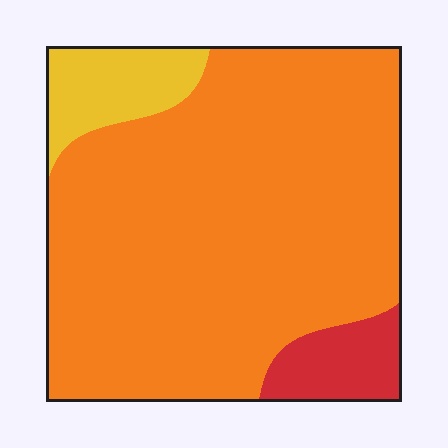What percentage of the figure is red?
Red takes up less than a sixth of the figure.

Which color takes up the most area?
Orange, at roughly 80%.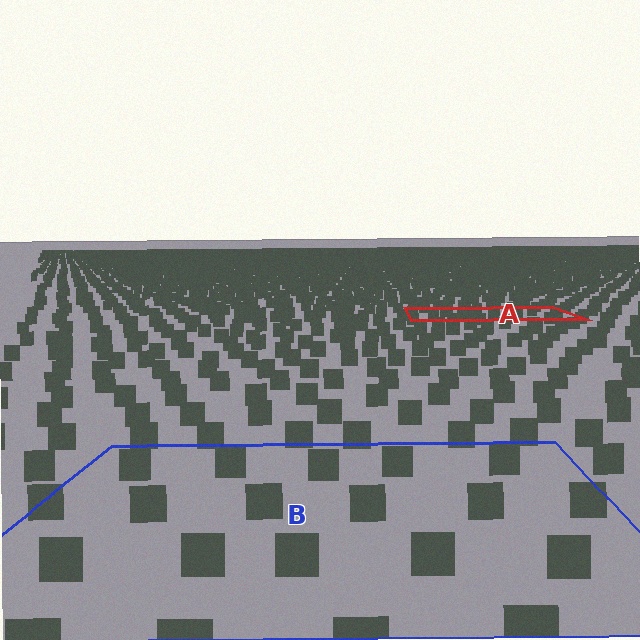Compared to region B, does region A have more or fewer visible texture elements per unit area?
Region A has more texture elements per unit area — they are packed more densely because it is farther away.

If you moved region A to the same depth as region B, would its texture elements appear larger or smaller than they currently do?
They would appear larger. At a closer depth, the same texture elements are projected at a bigger on-screen size.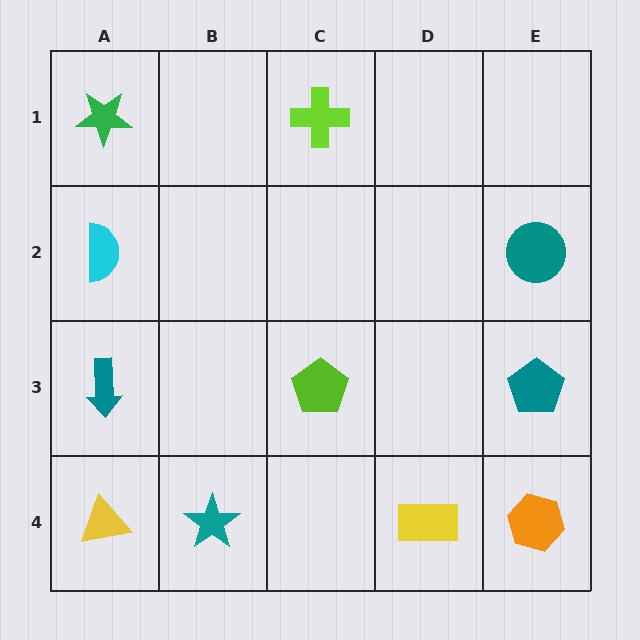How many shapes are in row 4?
4 shapes.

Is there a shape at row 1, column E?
No, that cell is empty.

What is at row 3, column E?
A teal pentagon.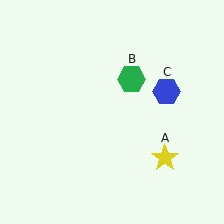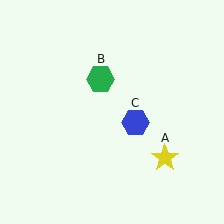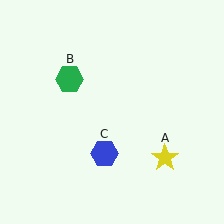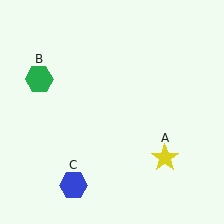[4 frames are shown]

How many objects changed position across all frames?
2 objects changed position: green hexagon (object B), blue hexagon (object C).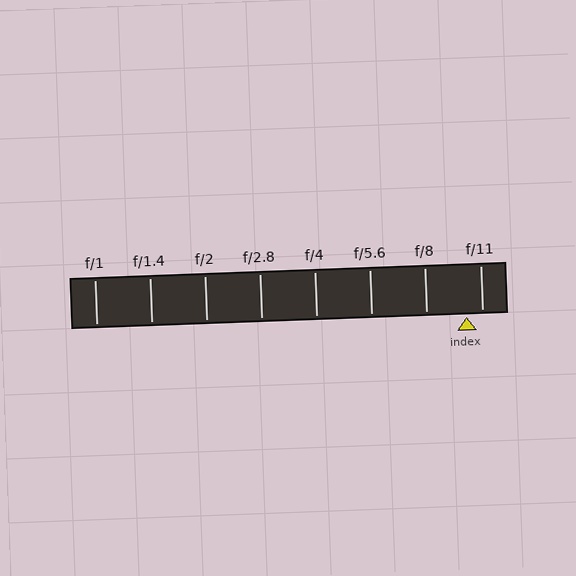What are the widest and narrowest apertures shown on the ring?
The widest aperture shown is f/1 and the narrowest is f/11.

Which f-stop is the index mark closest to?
The index mark is closest to f/11.